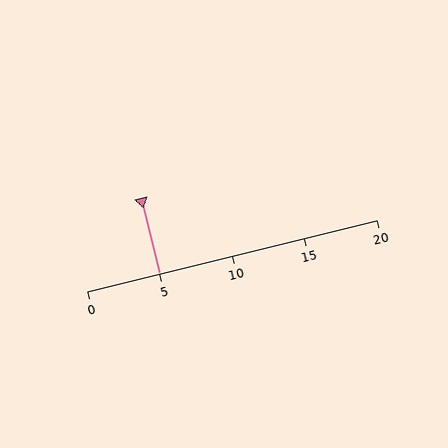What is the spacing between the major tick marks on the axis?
The major ticks are spaced 5 apart.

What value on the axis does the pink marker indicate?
The marker indicates approximately 5.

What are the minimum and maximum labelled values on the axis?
The axis runs from 0 to 20.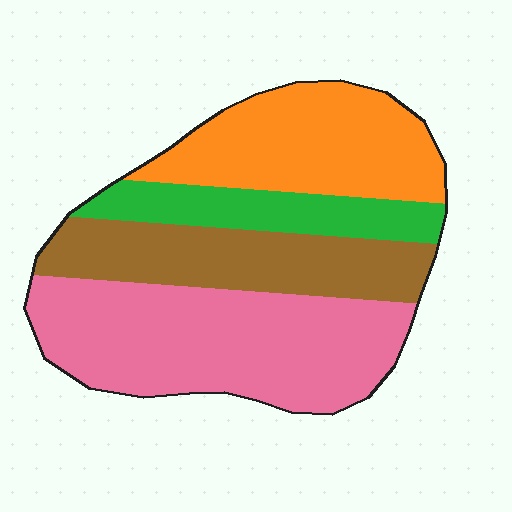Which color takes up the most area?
Pink, at roughly 40%.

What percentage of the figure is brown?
Brown covers around 25% of the figure.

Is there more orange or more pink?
Pink.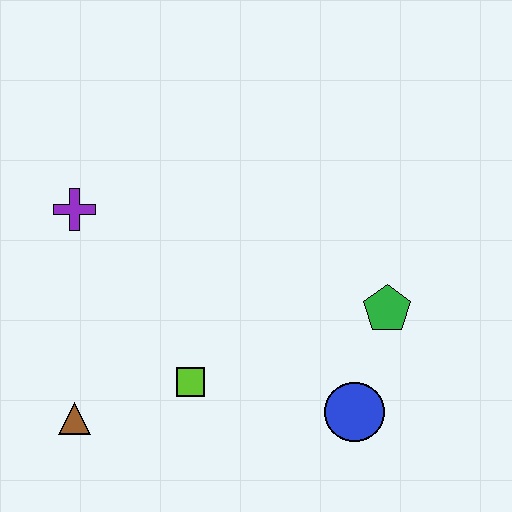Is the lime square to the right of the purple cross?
Yes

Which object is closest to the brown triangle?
The lime square is closest to the brown triangle.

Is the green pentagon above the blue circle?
Yes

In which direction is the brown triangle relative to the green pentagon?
The brown triangle is to the left of the green pentagon.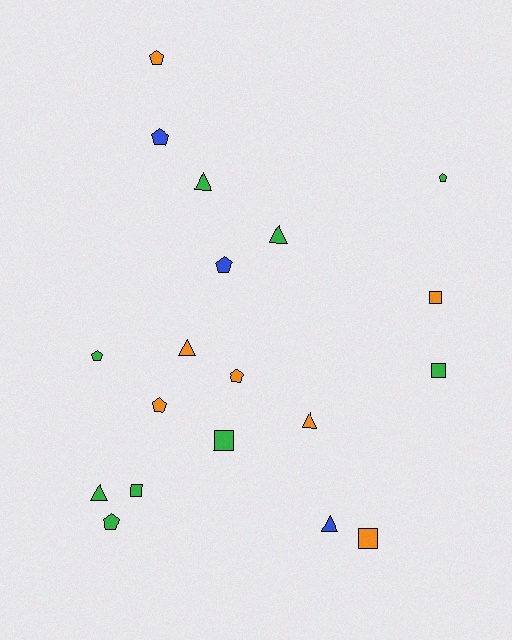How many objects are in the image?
There are 19 objects.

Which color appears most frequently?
Green, with 9 objects.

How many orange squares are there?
There are 2 orange squares.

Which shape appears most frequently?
Pentagon, with 8 objects.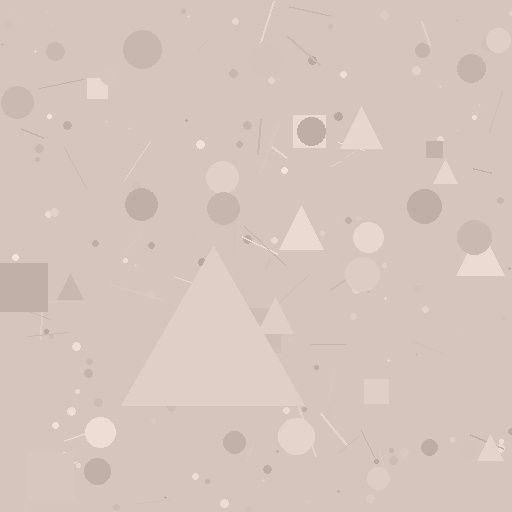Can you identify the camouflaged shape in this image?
The camouflaged shape is a triangle.